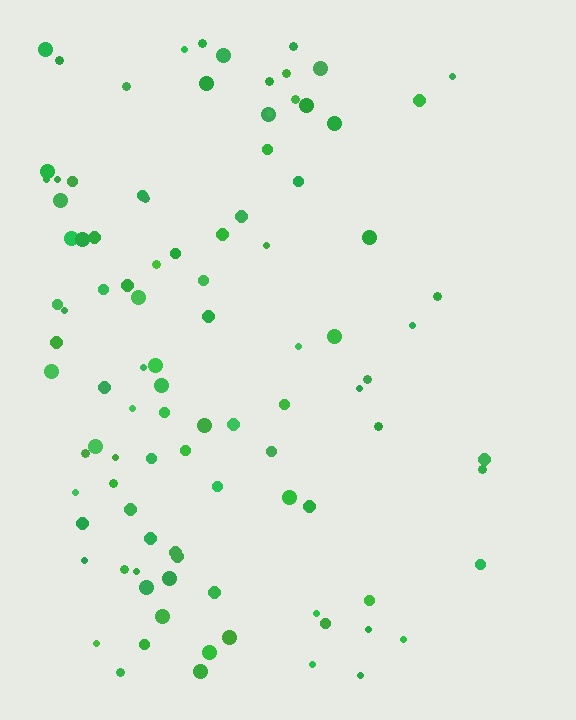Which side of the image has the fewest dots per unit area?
The right.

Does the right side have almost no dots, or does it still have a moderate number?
Still a moderate number, just noticeably fewer than the left.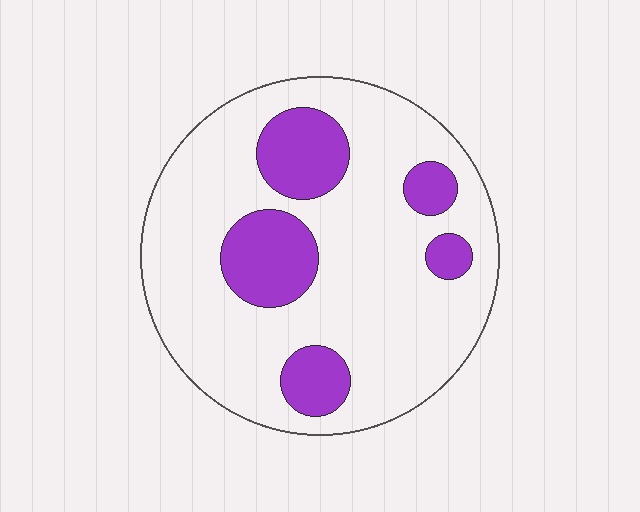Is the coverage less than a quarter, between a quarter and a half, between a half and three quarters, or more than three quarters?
Less than a quarter.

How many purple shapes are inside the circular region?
5.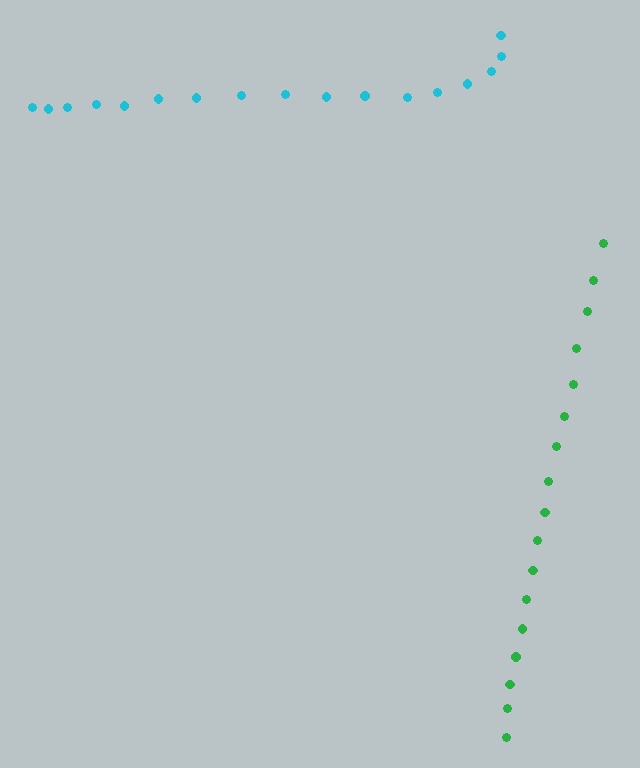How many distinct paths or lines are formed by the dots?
There are 2 distinct paths.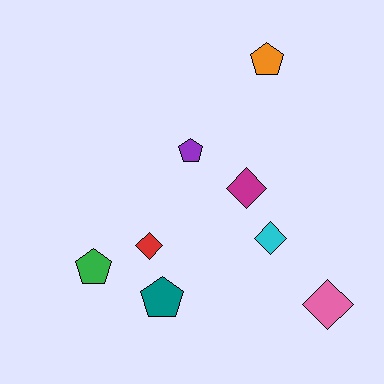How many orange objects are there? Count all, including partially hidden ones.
There is 1 orange object.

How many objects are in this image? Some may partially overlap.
There are 8 objects.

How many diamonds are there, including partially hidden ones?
There are 4 diamonds.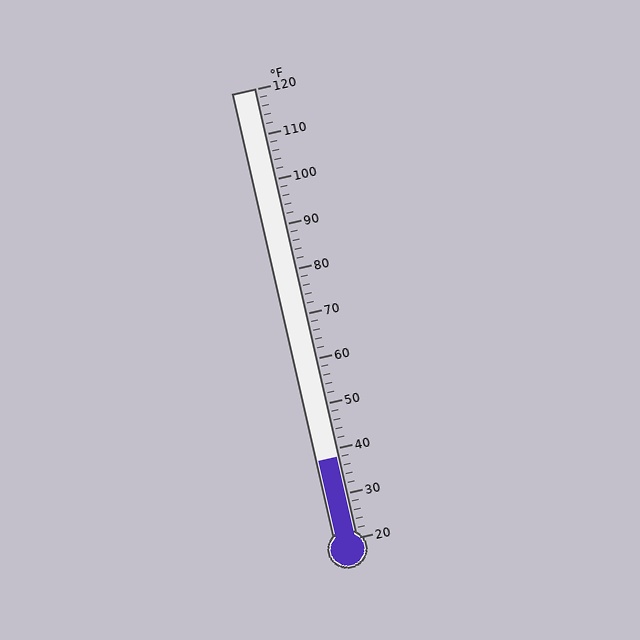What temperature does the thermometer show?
The thermometer shows approximately 38°F.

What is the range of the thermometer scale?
The thermometer scale ranges from 20°F to 120°F.